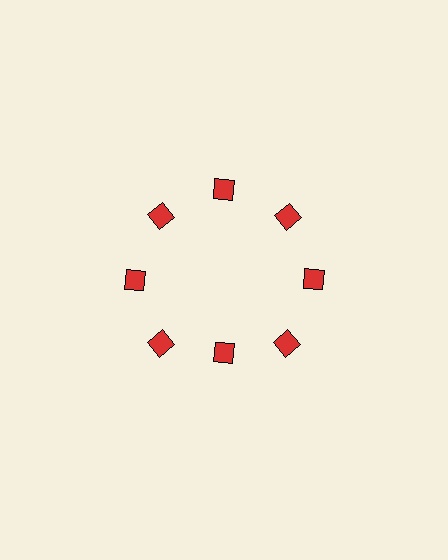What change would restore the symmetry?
The symmetry would be restored by moving it outward, back onto the ring so that all 8 diamonds sit at equal angles and equal distance from the center.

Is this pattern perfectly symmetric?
No. The 8 red diamonds are arranged in a ring, but one element near the 6 o'clock position is pulled inward toward the center, breaking the 8-fold rotational symmetry.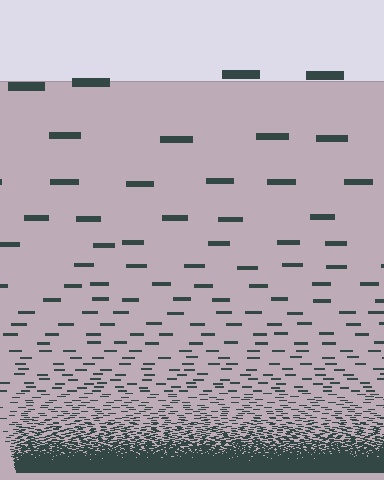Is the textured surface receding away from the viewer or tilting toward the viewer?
The surface appears to tilt toward the viewer. Texture elements get larger and sparser toward the top.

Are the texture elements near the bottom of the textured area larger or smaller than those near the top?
Smaller. The gradient is inverted — elements near the bottom are smaller and denser.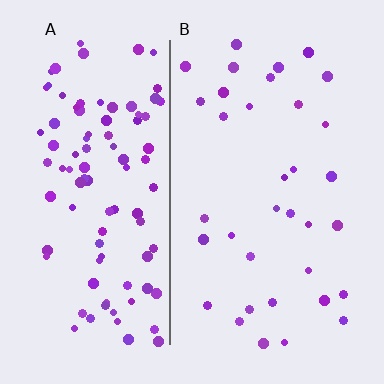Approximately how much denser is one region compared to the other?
Approximately 2.9× — region A over region B.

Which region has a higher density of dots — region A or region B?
A (the left).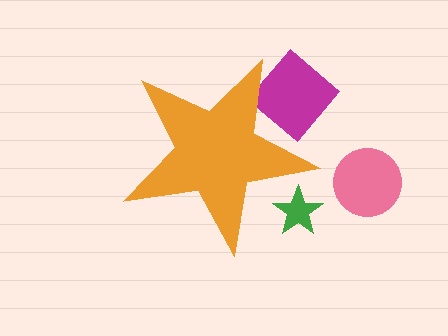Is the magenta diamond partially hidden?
Yes, the magenta diamond is partially hidden behind the orange star.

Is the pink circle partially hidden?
No, the pink circle is fully visible.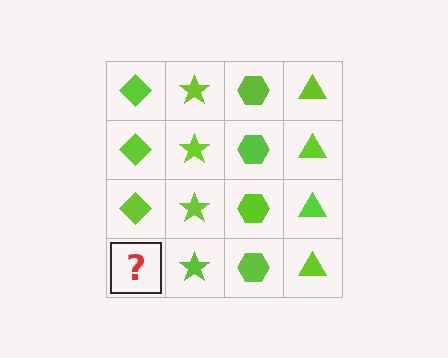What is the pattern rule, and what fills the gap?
The rule is that each column has a consistent shape. The gap should be filled with a lime diamond.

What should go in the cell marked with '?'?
The missing cell should contain a lime diamond.